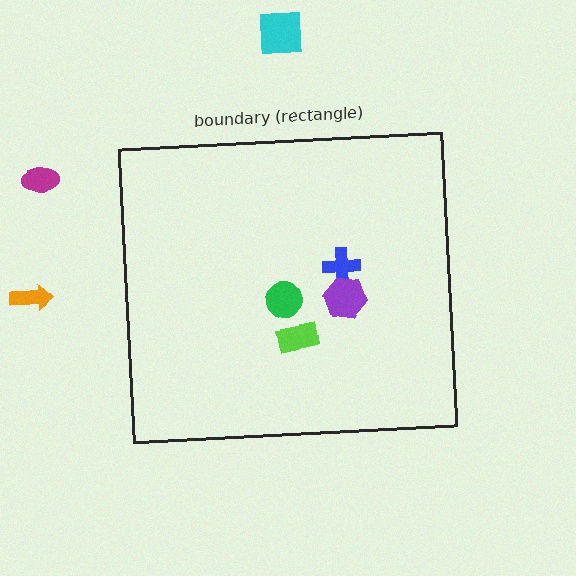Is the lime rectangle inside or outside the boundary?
Inside.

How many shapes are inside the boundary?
4 inside, 3 outside.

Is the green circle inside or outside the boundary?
Inside.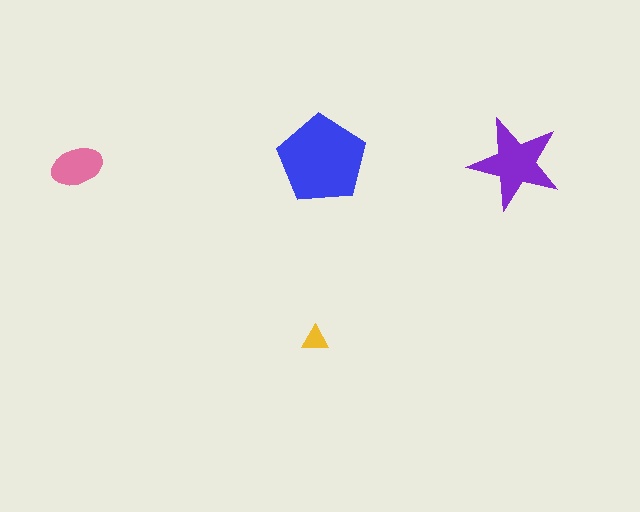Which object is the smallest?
The yellow triangle.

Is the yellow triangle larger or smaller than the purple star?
Smaller.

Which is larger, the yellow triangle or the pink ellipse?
The pink ellipse.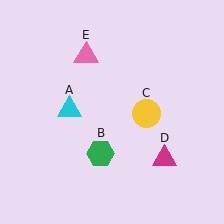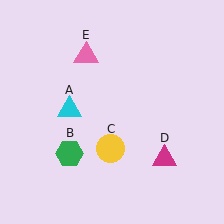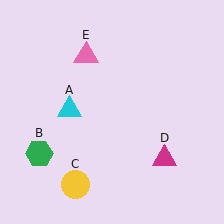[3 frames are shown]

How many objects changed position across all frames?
2 objects changed position: green hexagon (object B), yellow circle (object C).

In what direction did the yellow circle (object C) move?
The yellow circle (object C) moved down and to the left.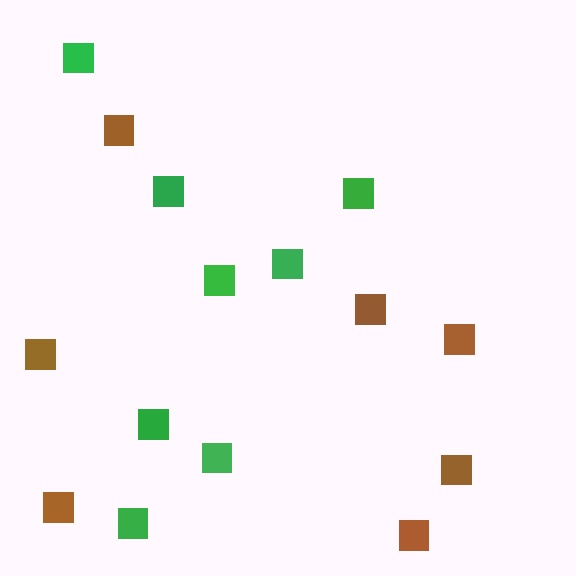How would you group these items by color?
There are 2 groups: one group of brown squares (7) and one group of green squares (8).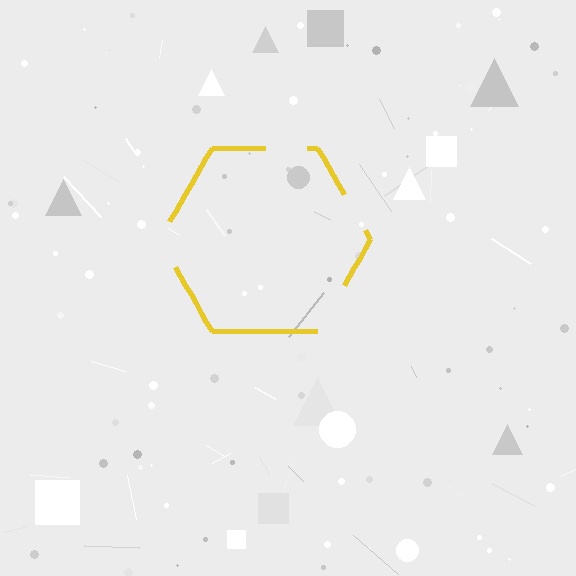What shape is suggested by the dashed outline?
The dashed outline suggests a hexagon.